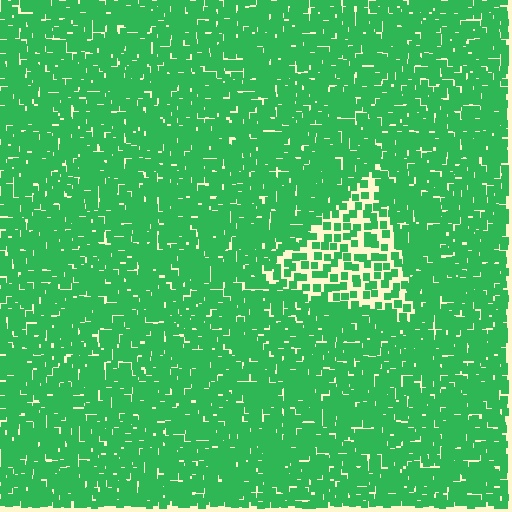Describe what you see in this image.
The image contains small green elements arranged at two different densities. A triangle-shaped region is visible where the elements are less densely packed than the surrounding area.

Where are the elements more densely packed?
The elements are more densely packed outside the triangle boundary.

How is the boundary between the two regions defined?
The boundary is defined by a change in element density (approximately 2.3x ratio). All elements are the same color, size, and shape.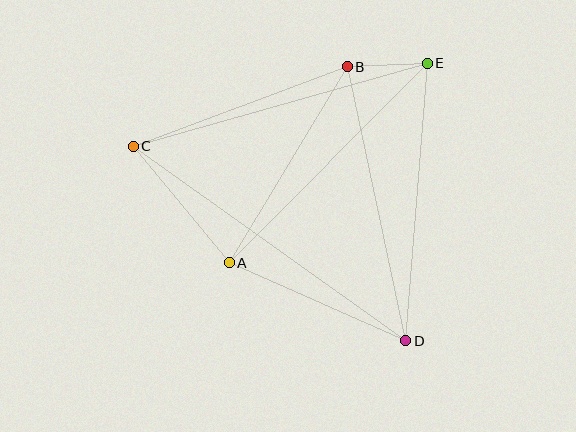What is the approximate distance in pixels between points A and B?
The distance between A and B is approximately 229 pixels.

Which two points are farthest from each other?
Points C and D are farthest from each other.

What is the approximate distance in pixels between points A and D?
The distance between A and D is approximately 193 pixels.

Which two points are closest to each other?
Points B and E are closest to each other.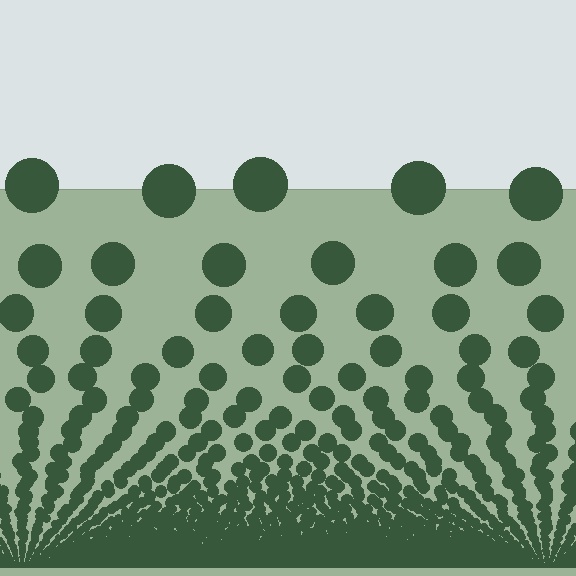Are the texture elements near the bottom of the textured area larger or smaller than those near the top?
Smaller. The gradient is inverted — elements near the bottom are smaller and denser.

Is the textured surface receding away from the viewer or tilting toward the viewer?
The surface appears to tilt toward the viewer. Texture elements get larger and sparser toward the top.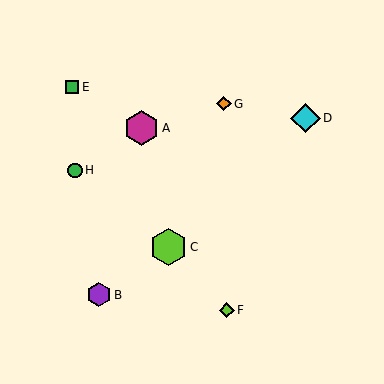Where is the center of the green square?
The center of the green square is at (72, 87).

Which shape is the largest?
The lime hexagon (labeled C) is the largest.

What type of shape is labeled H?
Shape H is a green circle.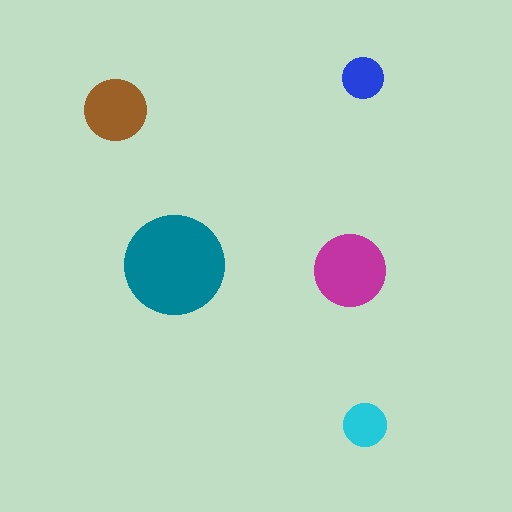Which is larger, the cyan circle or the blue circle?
The cyan one.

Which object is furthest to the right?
The cyan circle is rightmost.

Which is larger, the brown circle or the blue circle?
The brown one.